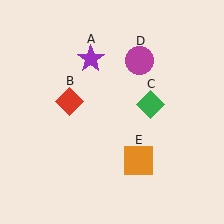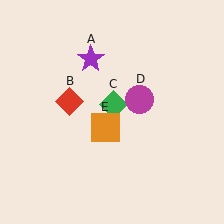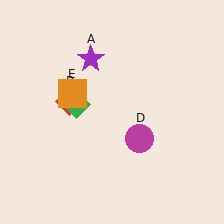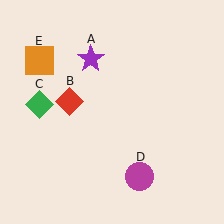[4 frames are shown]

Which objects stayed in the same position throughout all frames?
Purple star (object A) and red diamond (object B) remained stationary.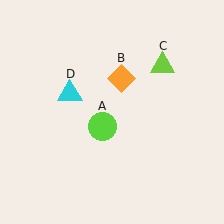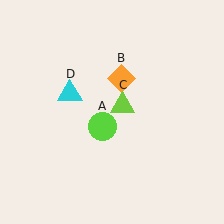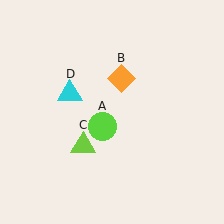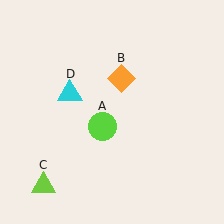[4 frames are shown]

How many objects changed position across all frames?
1 object changed position: lime triangle (object C).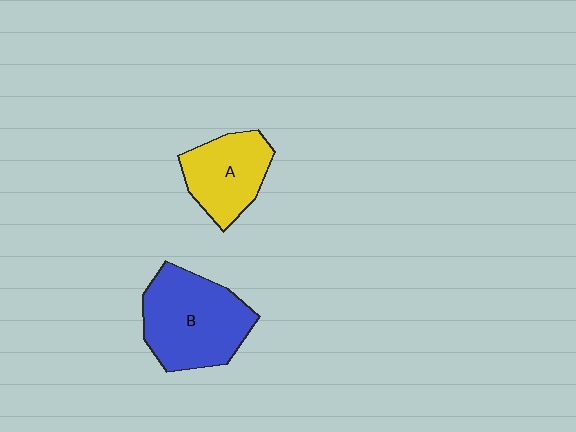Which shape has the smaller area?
Shape A (yellow).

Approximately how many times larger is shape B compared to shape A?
Approximately 1.5 times.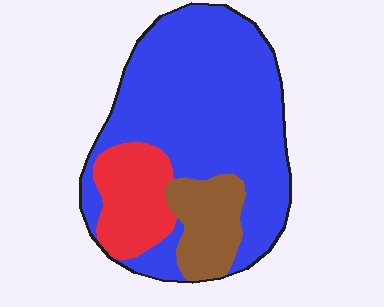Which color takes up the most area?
Blue, at roughly 70%.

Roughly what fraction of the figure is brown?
Brown covers around 15% of the figure.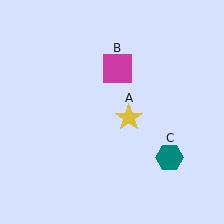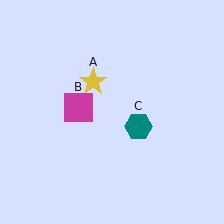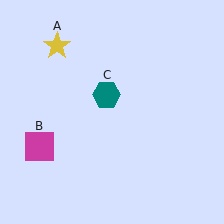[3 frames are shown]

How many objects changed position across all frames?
3 objects changed position: yellow star (object A), magenta square (object B), teal hexagon (object C).